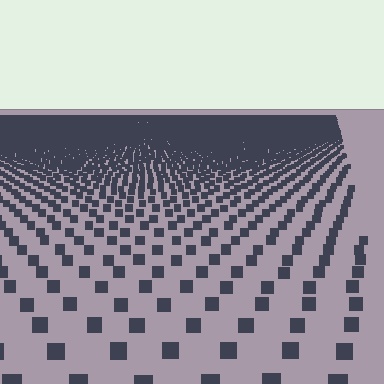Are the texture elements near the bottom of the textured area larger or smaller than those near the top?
Larger. Near the bottom, elements are closer to the viewer and appear at a bigger on-screen size.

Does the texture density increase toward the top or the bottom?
Density increases toward the top.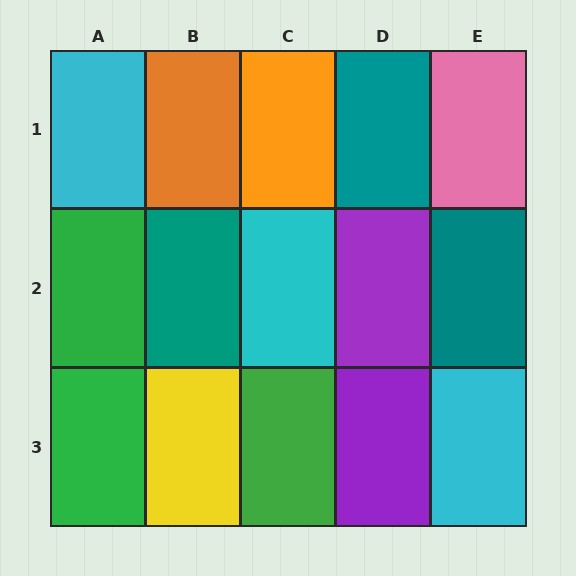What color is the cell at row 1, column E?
Pink.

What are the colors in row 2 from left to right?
Green, teal, cyan, purple, teal.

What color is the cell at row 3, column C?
Green.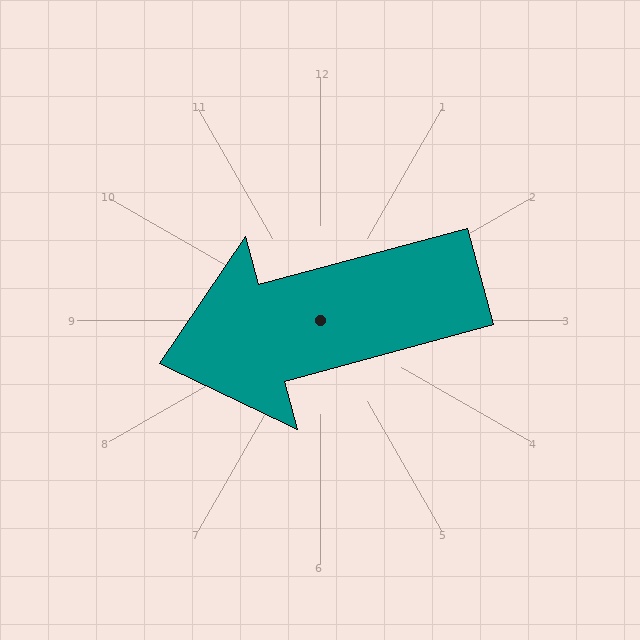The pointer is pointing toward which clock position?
Roughly 8 o'clock.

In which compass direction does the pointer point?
West.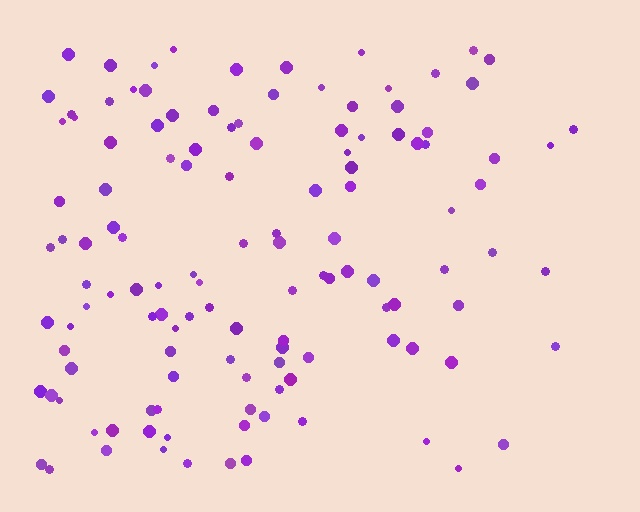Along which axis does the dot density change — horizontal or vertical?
Horizontal.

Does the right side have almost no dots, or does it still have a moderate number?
Still a moderate number, just noticeably fewer than the left.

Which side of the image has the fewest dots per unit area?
The right.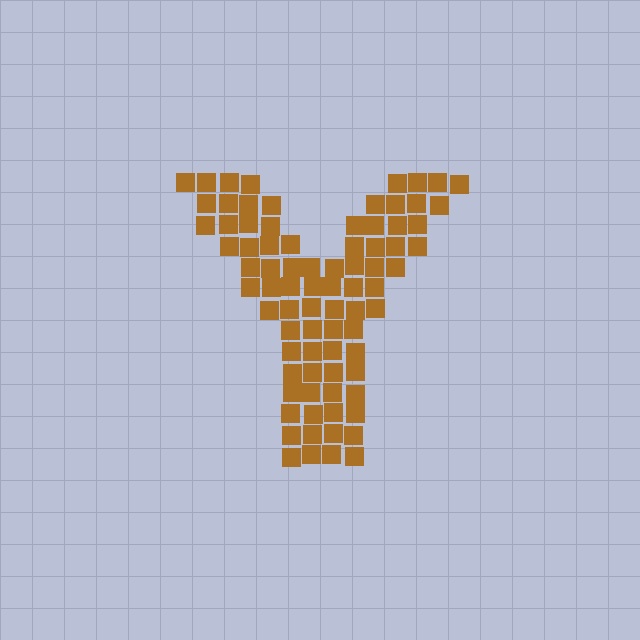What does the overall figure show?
The overall figure shows the letter Y.